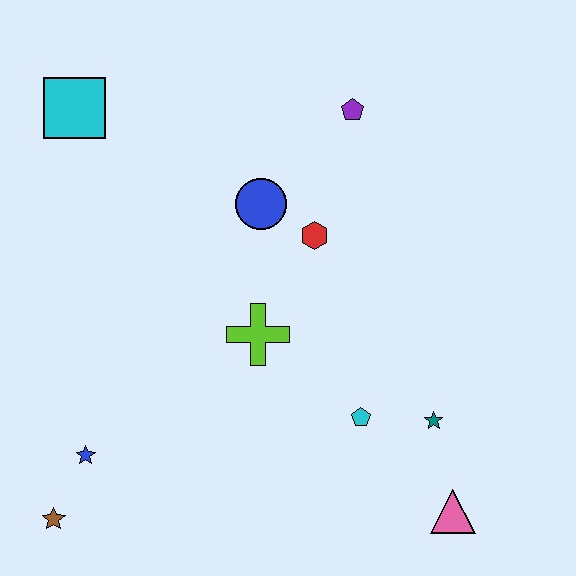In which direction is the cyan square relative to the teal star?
The cyan square is to the left of the teal star.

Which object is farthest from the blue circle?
The brown star is farthest from the blue circle.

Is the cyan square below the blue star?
No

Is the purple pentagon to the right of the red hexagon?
Yes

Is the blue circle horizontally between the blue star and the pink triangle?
Yes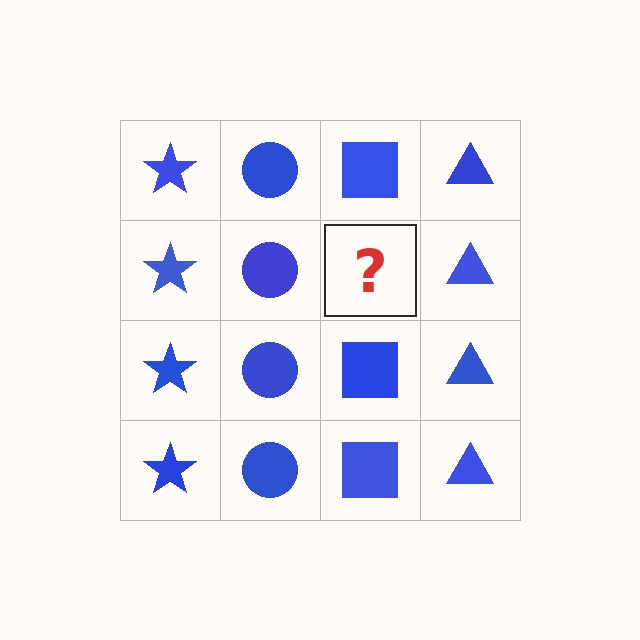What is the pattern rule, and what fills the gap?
The rule is that each column has a consistent shape. The gap should be filled with a blue square.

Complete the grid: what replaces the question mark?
The question mark should be replaced with a blue square.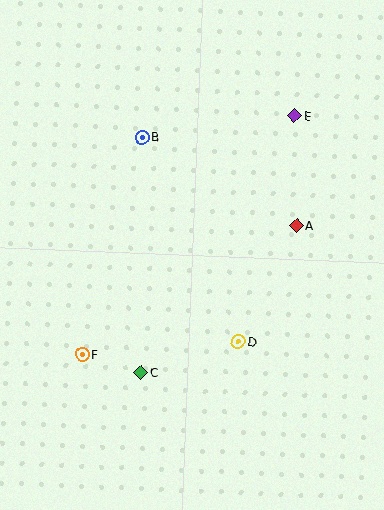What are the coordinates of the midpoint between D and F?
The midpoint between D and F is at (160, 348).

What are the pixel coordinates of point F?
Point F is at (82, 355).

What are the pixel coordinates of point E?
Point E is at (294, 116).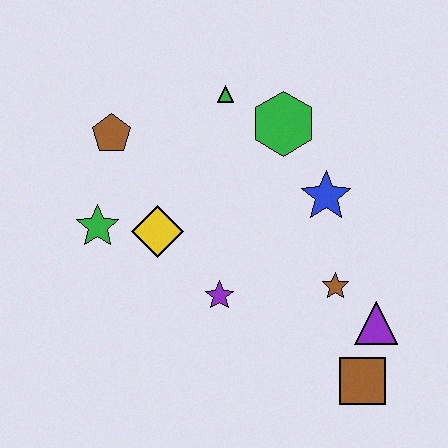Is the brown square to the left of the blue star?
No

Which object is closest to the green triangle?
The green hexagon is closest to the green triangle.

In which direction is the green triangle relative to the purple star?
The green triangle is above the purple star.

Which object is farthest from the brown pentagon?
The brown square is farthest from the brown pentagon.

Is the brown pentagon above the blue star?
Yes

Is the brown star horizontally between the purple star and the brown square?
Yes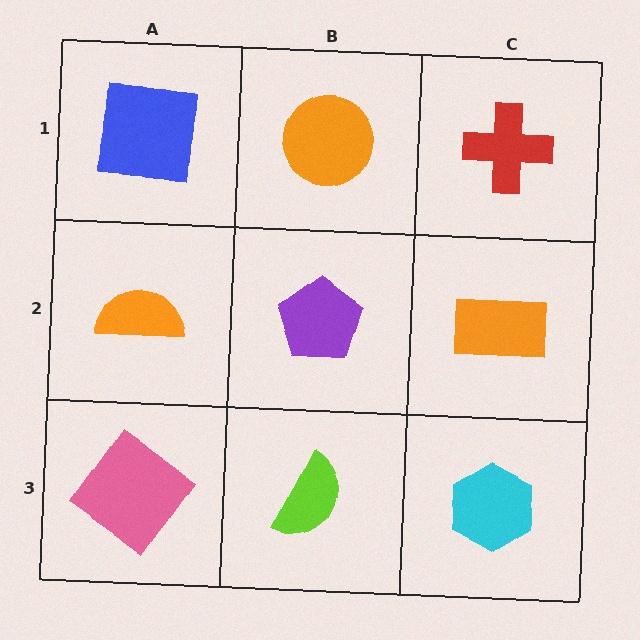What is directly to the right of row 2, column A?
A purple pentagon.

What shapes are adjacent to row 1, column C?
An orange rectangle (row 2, column C), an orange circle (row 1, column B).